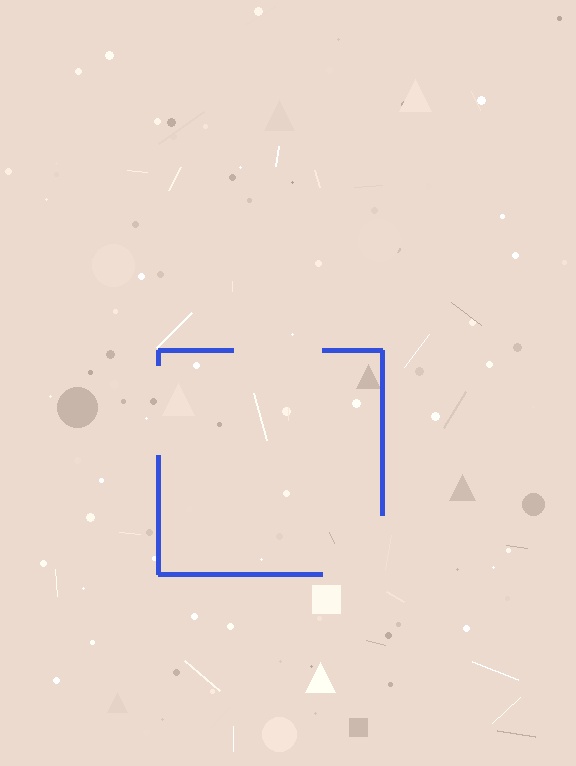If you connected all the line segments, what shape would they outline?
They would outline a square.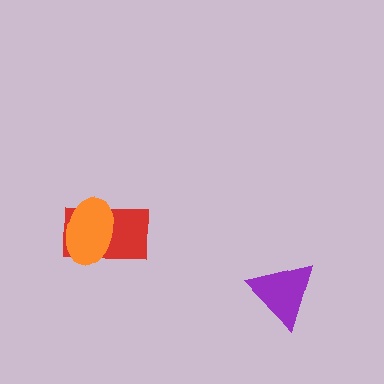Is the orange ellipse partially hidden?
No, no other shape covers it.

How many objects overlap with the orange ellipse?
1 object overlaps with the orange ellipse.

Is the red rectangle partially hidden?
Yes, it is partially covered by another shape.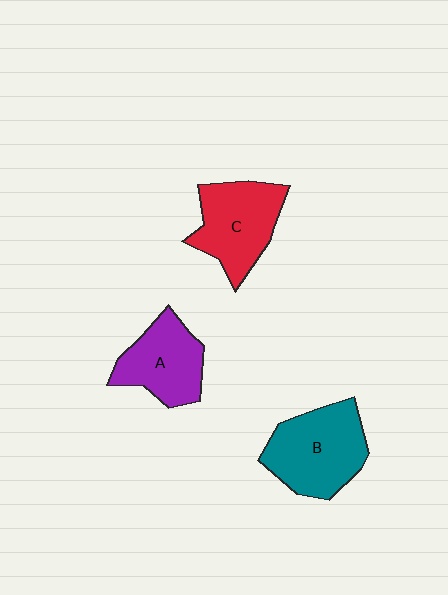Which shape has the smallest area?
Shape A (purple).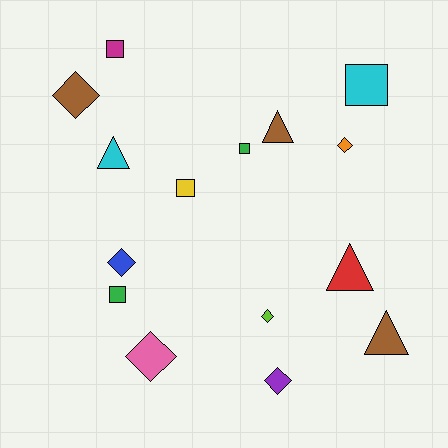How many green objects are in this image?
There are 2 green objects.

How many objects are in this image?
There are 15 objects.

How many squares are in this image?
There are 5 squares.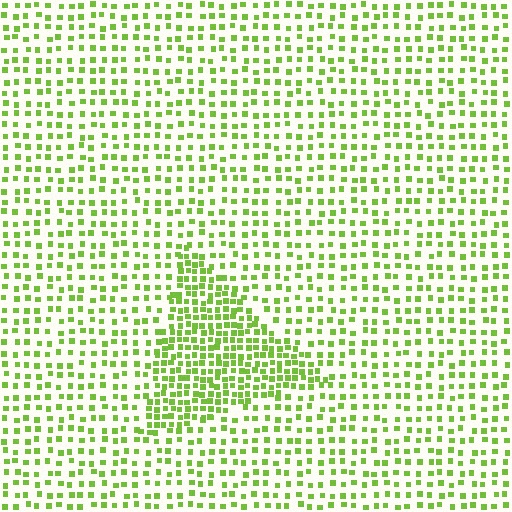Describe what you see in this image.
The image contains small lime elements arranged at two different densities. A triangle-shaped region is visible where the elements are more densely packed than the surrounding area.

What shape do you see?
I see a triangle.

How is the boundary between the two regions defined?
The boundary is defined by a change in element density (approximately 2.0x ratio). All elements are the same color, size, and shape.